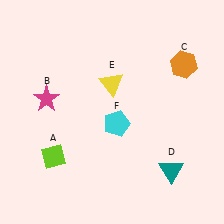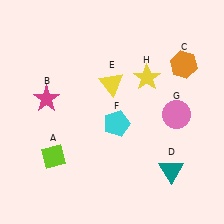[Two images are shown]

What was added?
A pink circle (G), a yellow star (H) were added in Image 2.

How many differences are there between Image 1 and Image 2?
There are 2 differences between the two images.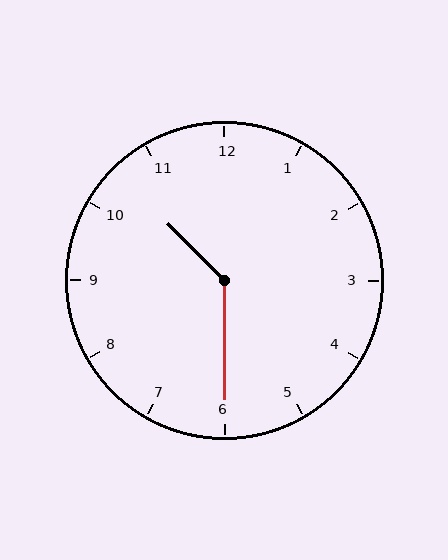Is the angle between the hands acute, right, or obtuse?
It is obtuse.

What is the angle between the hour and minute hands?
Approximately 135 degrees.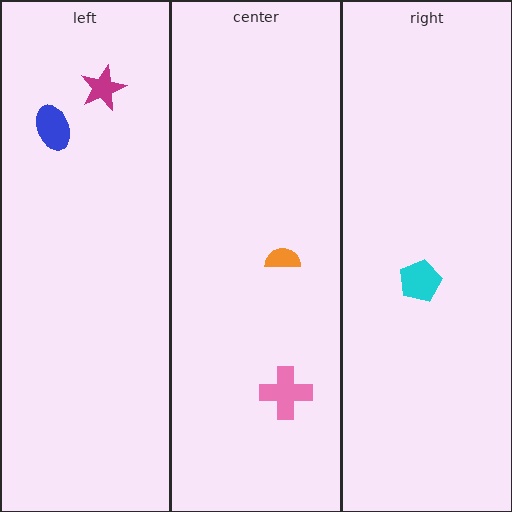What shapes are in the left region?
The blue ellipse, the magenta star.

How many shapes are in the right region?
1.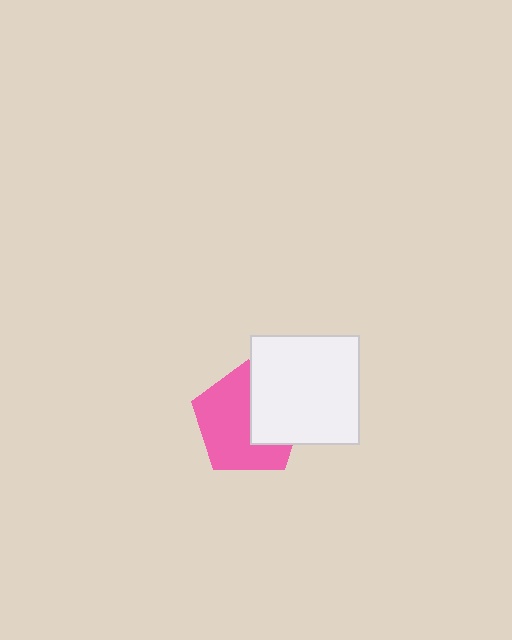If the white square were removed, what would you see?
You would see the complete pink pentagon.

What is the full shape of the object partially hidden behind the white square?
The partially hidden object is a pink pentagon.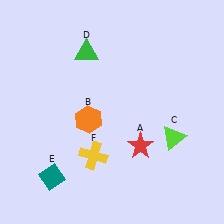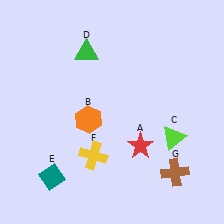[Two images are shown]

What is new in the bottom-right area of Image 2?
A brown cross (G) was added in the bottom-right area of Image 2.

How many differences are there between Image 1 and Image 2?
There is 1 difference between the two images.